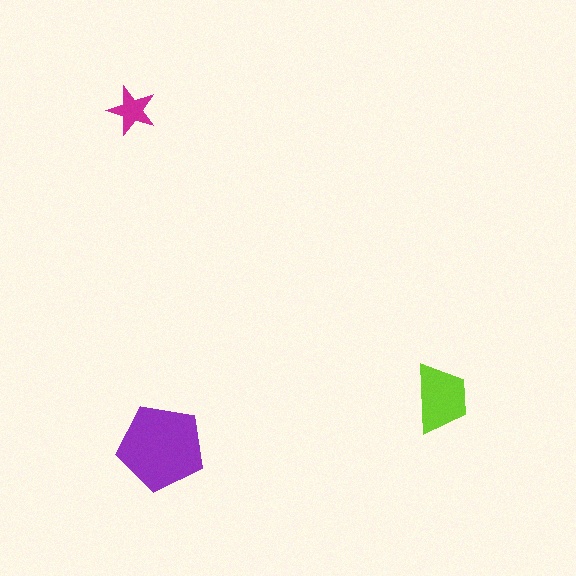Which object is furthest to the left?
The magenta star is leftmost.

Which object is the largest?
The purple pentagon.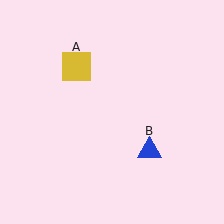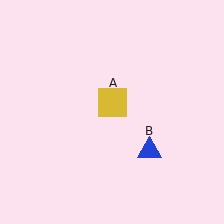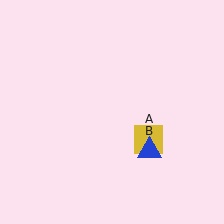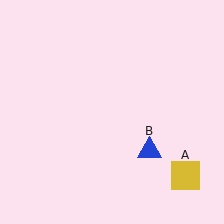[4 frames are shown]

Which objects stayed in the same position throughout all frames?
Blue triangle (object B) remained stationary.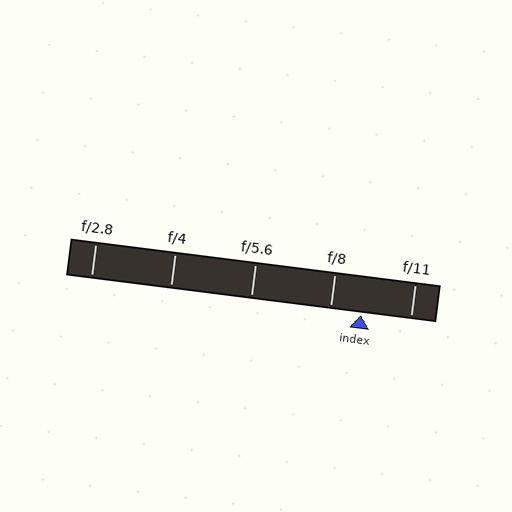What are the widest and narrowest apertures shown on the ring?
The widest aperture shown is f/2.8 and the narrowest is f/11.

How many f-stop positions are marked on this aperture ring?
There are 5 f-stop positions marked.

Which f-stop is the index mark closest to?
The index mark is closest to f/8.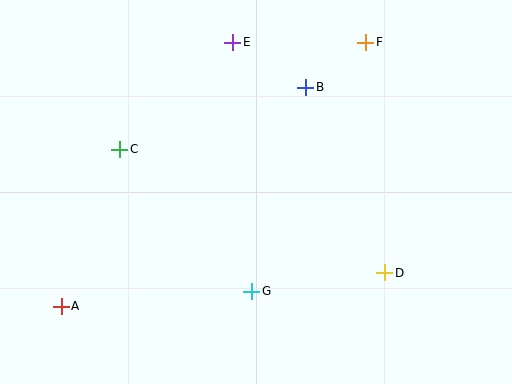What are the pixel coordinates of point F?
Point F is at (366, 42).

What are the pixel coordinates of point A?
Point A is at (61, 306).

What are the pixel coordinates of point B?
Point B is at (306, 87).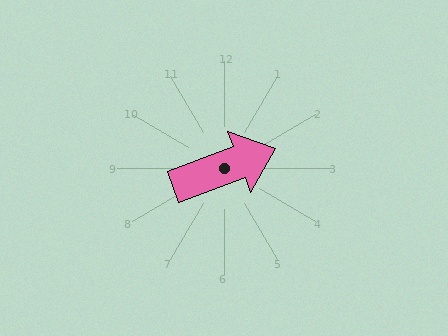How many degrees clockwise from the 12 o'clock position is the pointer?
Approximately 69 degrees.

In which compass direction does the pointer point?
East.